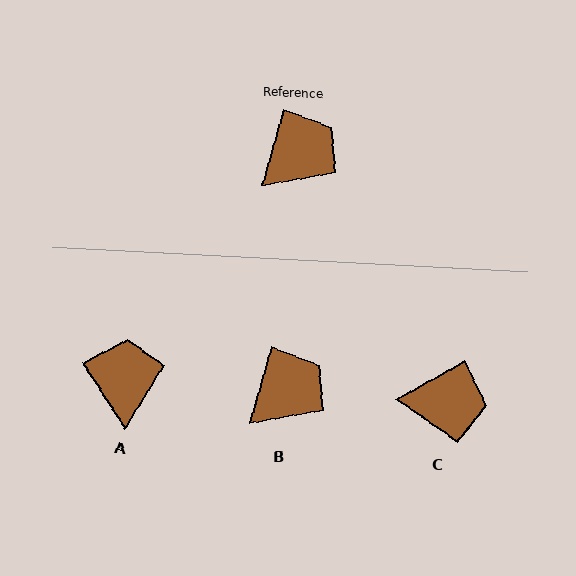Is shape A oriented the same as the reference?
No, it is off by about 49 degrees.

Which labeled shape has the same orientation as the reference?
B.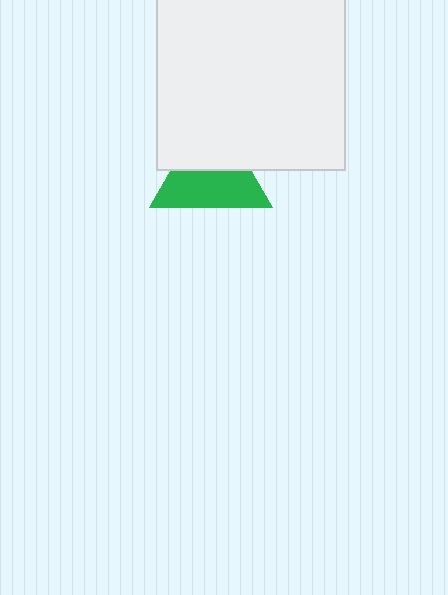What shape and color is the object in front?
The object in front is a white square.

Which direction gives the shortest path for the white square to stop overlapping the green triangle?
Moving up gives the shortest separation.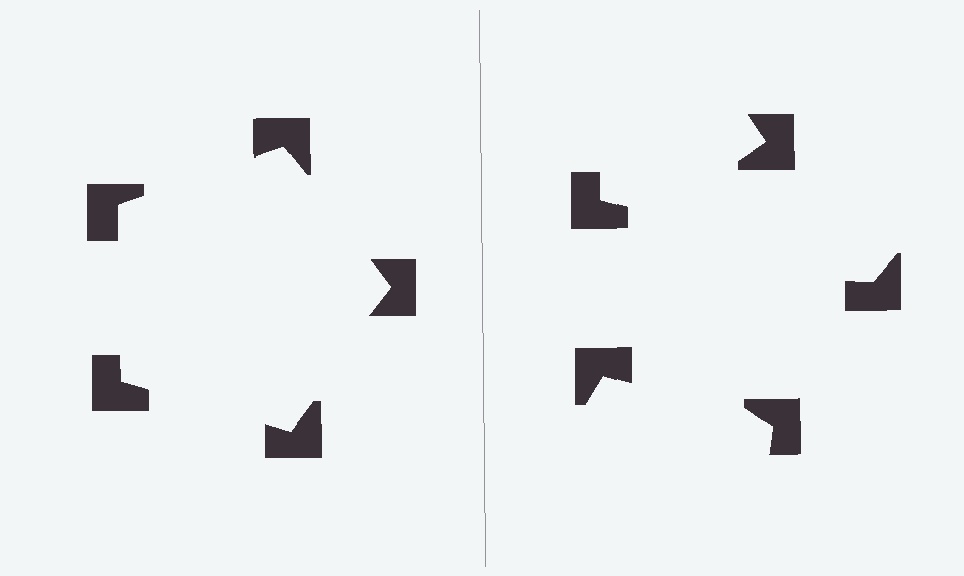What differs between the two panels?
The notched squares are positioned identically on both sides; only the wedge orientations differ. On the left they align to a pentagon; on the right they are misaligned.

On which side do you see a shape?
An illusory pentagon appears on the left side. On the right side the wedge cuts are rotated, so no coherent shape forms.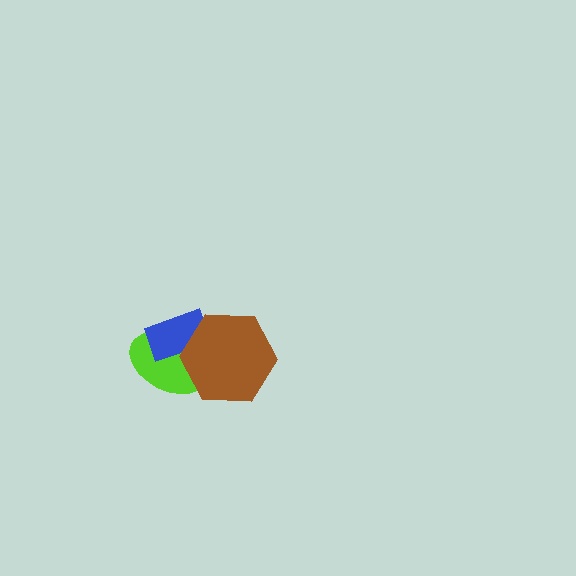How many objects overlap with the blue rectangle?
2 objects overlap with the blue rectangle.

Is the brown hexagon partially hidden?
No, no other shape covers it.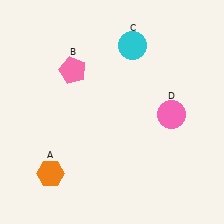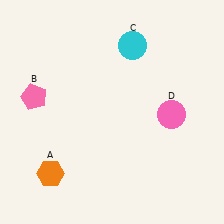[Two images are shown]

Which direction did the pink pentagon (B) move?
The pink pentagon (B) moved left.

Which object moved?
The pink pentagon (B) moved left.